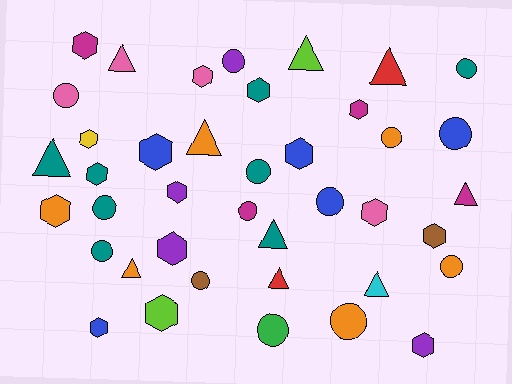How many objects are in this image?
There are 40 objects.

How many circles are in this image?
There are 14 circles.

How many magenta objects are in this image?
There are 4 magenta objects.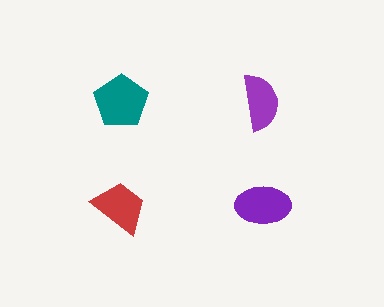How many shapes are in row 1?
2 shapes.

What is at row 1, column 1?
A teal pentagon.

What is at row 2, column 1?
A red trapezoid.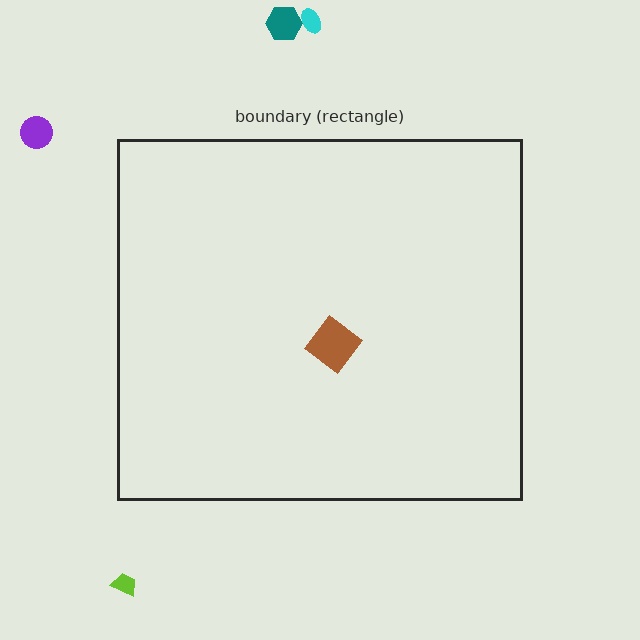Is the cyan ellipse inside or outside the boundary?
Outside.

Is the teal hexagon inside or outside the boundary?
Outside.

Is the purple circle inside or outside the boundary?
Outside.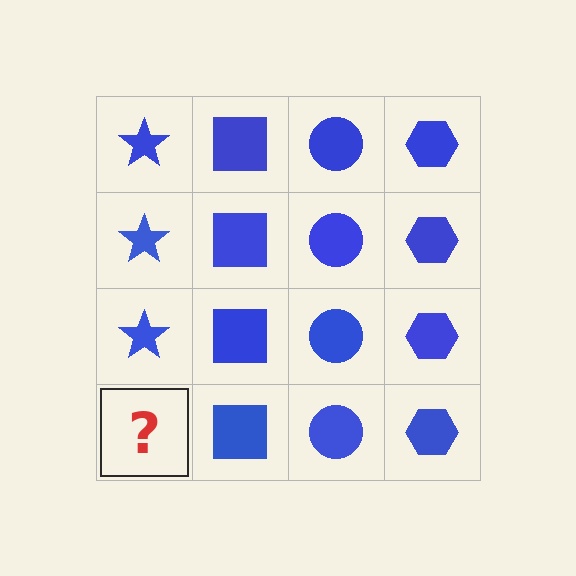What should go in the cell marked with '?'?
The missing cell should contain a blue star.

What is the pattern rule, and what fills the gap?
The rule is that each column has a consistent shape. The gap should be filled with a blue star.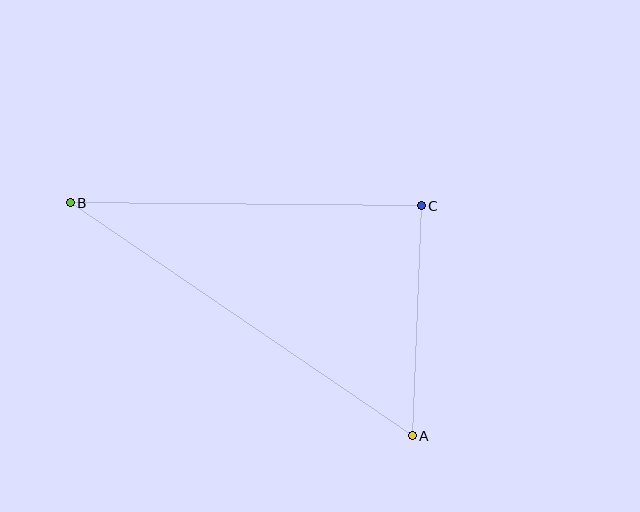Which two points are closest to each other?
Points A and C are closest to each other.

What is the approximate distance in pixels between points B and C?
The distance between B and C is approximately 351 pixels.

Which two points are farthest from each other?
Points A and B are farthest from each other.